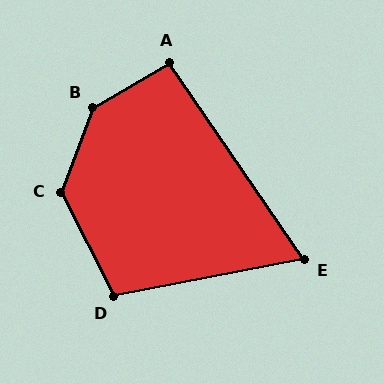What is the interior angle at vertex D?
Approximately 106 degrees (obtuse).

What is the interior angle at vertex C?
Approximately 133 degrees (obtuse).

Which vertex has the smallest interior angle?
E, at approximately 67 degrees.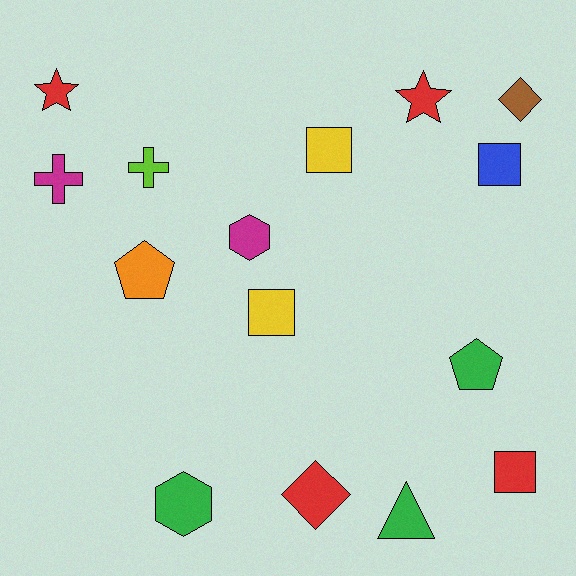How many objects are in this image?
There are 15 objects.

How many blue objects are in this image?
There is 1 blue object.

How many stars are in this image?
There are 2 stars.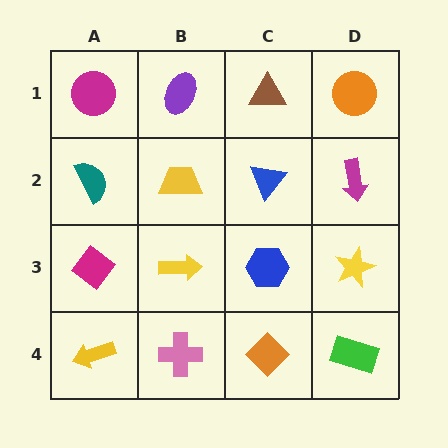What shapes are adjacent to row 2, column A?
A magenta circle (row 1, column A), a magenta diamond (row 3, column A), a yellow trapezoid (row 2, column B).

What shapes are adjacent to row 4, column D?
A yellow star (row 3, column D), an orange diamond (row 4, column C).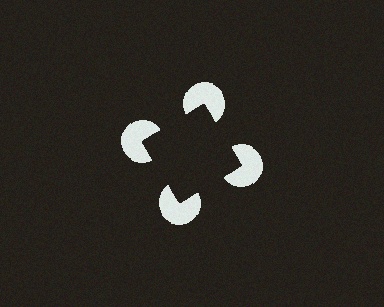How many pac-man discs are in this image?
There are 4 — one at each vertex of the illusory square.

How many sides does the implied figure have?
4 sides.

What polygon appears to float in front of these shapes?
An illusory square — its edges are inferred from the aligned wedge cuts in the pac-man discs, not physically drawn.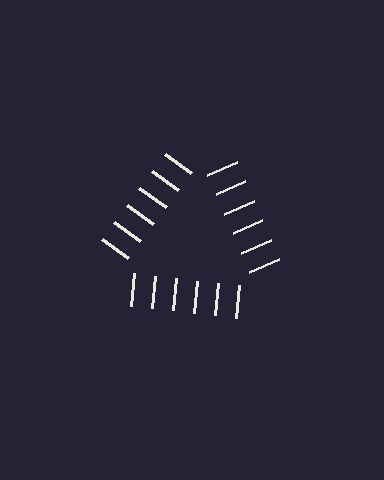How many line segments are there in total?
18 — 6 along each of the 3 edges.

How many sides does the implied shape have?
3 sides — the line-ends trace a triangle.